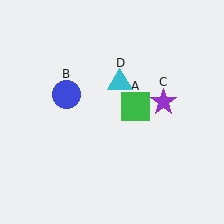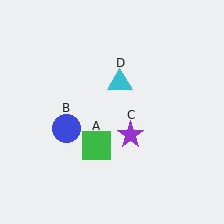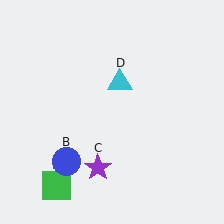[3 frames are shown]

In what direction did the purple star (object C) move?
The purple star (object C) moved down and to the left.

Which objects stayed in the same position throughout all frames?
Cyan triangle (object D) remained stationary.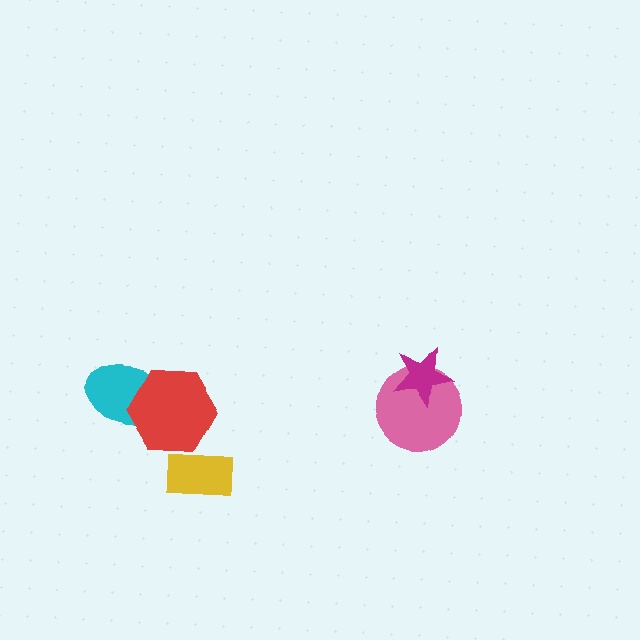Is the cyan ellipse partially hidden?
Yes, it is partially covered by another shape.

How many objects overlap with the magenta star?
1 object overlaps with the magenta star.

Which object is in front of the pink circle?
The magenta star is in front of the pink circle.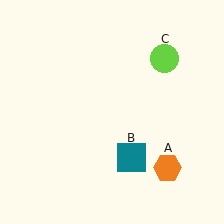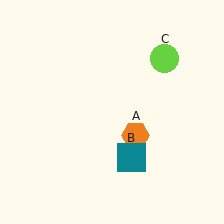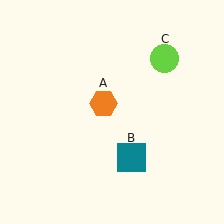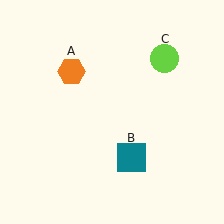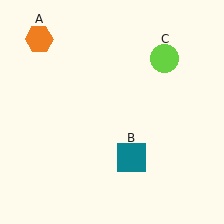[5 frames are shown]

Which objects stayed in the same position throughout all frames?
Teal square (object B) and lime circle (object C) remained stationary.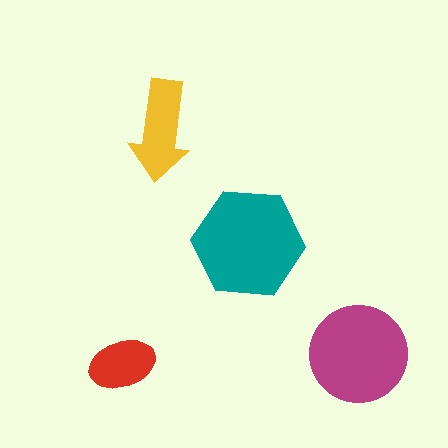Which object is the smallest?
The red ellipse.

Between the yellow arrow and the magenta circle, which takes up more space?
The magenta circle.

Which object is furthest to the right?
The magenta circle is rightmost.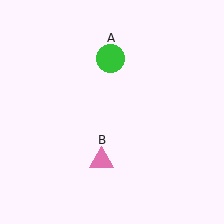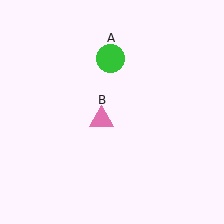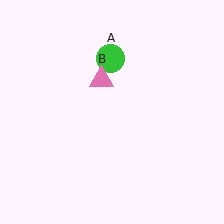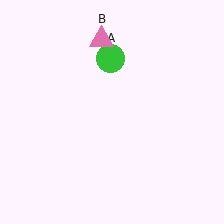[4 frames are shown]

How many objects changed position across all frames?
1 object changed position: pink triangle (object B).